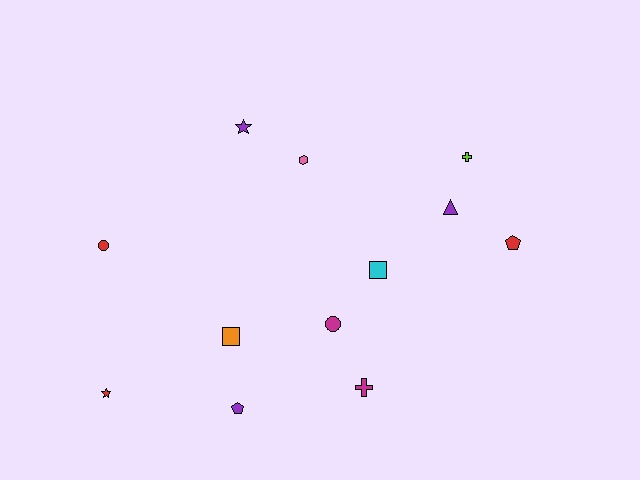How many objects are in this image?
There are 12 objects.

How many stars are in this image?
There are 2 stars.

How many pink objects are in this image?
There is 1 pink object.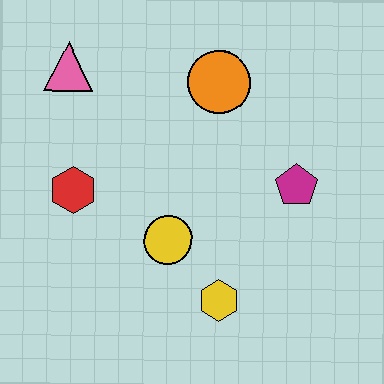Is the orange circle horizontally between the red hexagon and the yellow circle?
No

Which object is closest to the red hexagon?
The yellow circle is closest to the red hexagon.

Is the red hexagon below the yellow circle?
No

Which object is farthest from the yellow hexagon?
The pink triangle is farthest from the yellow hexagon.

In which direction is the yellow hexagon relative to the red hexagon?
The yellow hexagon is to the right of the red hexagon.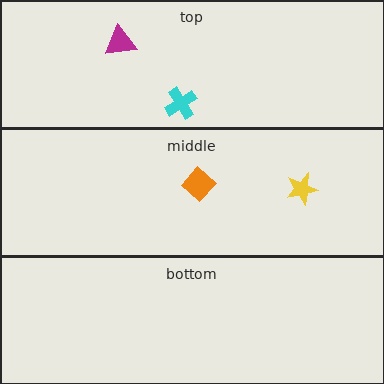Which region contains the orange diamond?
The middle region.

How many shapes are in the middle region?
2.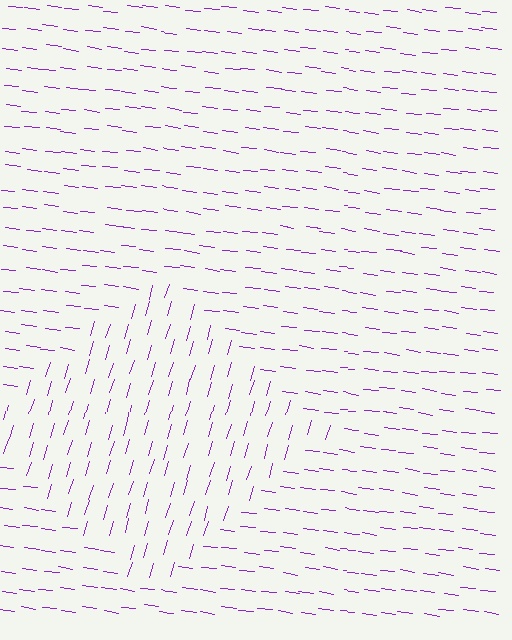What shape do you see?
I see a diamond.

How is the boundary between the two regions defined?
The boundary is defined purely by a change in line orientation (approximately 81 degrees difference). All lines are the same color and thickness.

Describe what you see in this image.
The image is filled with small purple line segments. A diamond region in the image has lines oriented differently from the surrounding lines, creating a visible texture boundary.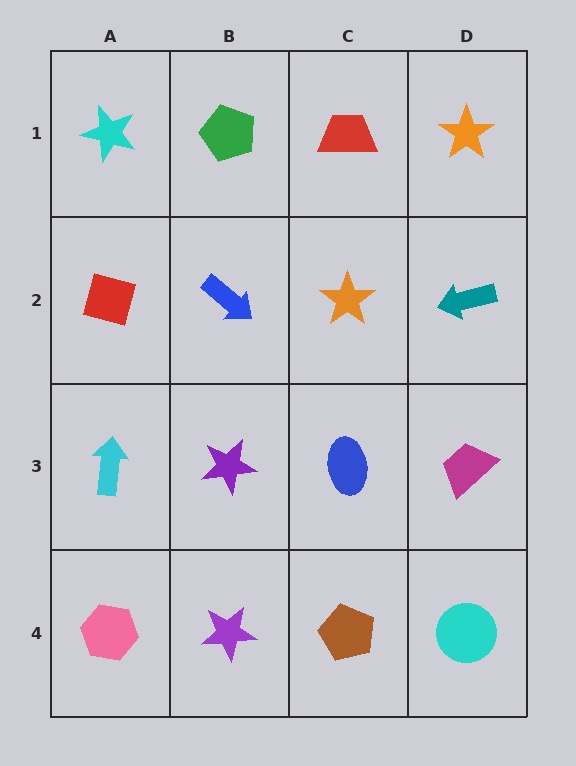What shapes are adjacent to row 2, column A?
A cyan star (row 1, column A), a cyan arrow (row 3, column A), a blue arrow (row 2, column B).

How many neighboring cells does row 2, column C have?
4.